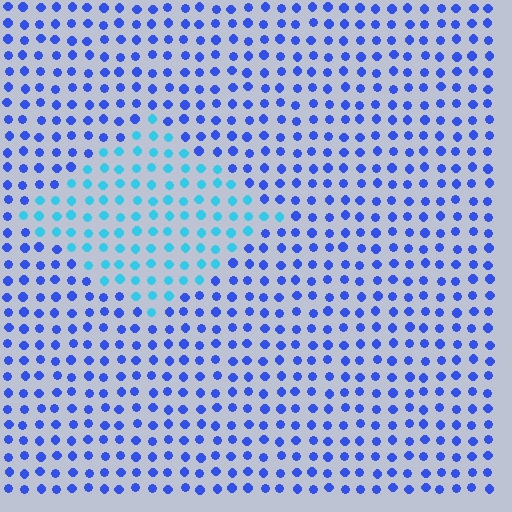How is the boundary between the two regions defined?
The boundary is defined purely by a slight shift in hue (about 41 degrees). Spacing, size, and orientation are identical on both sides.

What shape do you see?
I see a diamond.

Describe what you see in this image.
The image is filled with small blue elements in a uniform arrangement. A diamond-shaped region is visible where the elements are tinted to a slightly different hue, forming a subtle color boundary.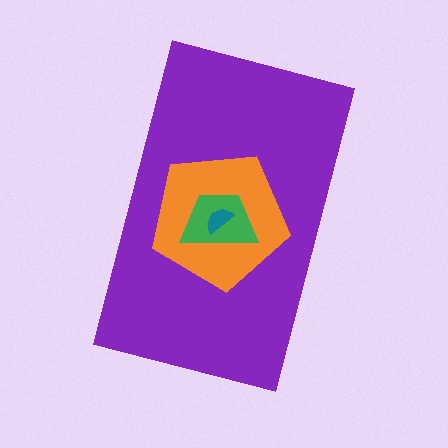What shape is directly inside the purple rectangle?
The orange pentagon.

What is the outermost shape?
The purple rectangle.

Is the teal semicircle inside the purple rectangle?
Yes.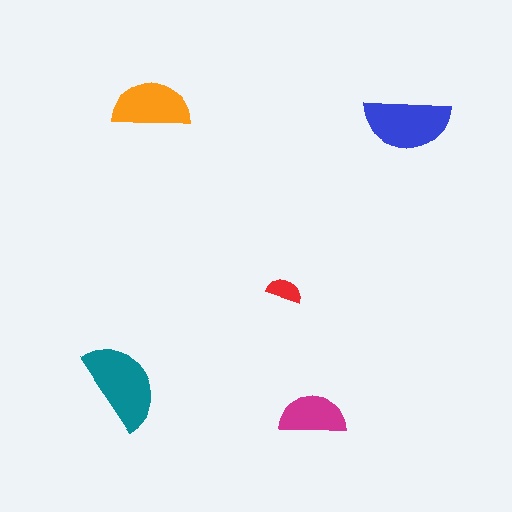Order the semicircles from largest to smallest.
the teal one, the blue one, the orange one, the magenta one, the red one.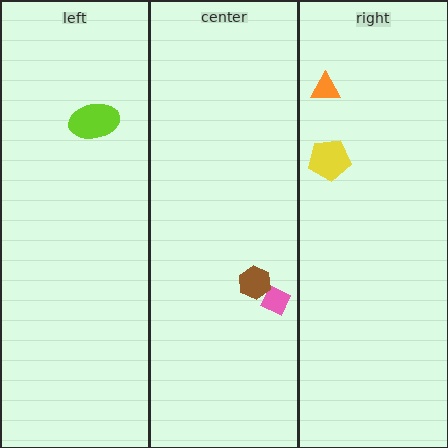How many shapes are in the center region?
2.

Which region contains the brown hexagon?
The center region.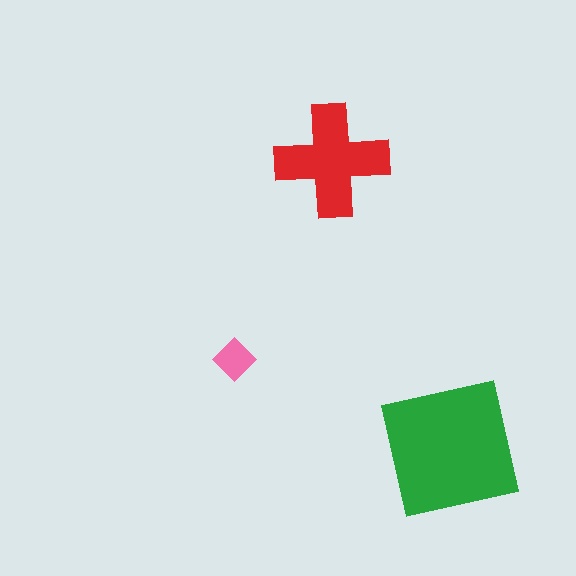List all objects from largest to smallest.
The green square, the red cross, the pink diamond.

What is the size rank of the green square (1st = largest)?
1st.